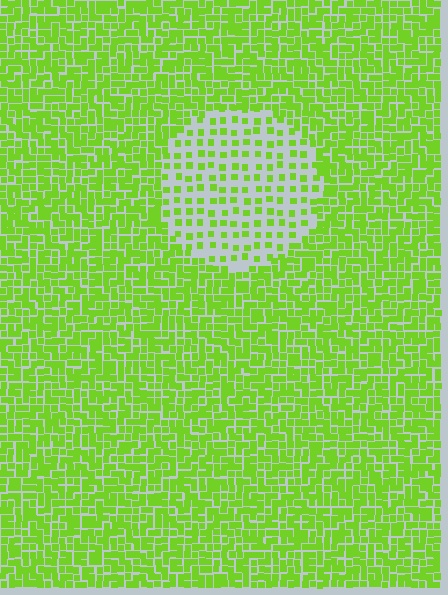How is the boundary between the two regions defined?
The boundary is defined by a change in element density (approximately 2.4x ratio). All elements are the same color, size, and shape.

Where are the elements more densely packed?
The elements are more densely packed outside the circle boundary.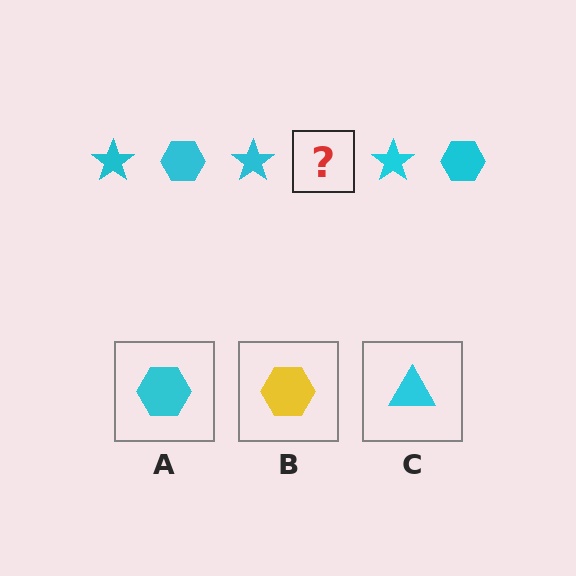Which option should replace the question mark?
Option A.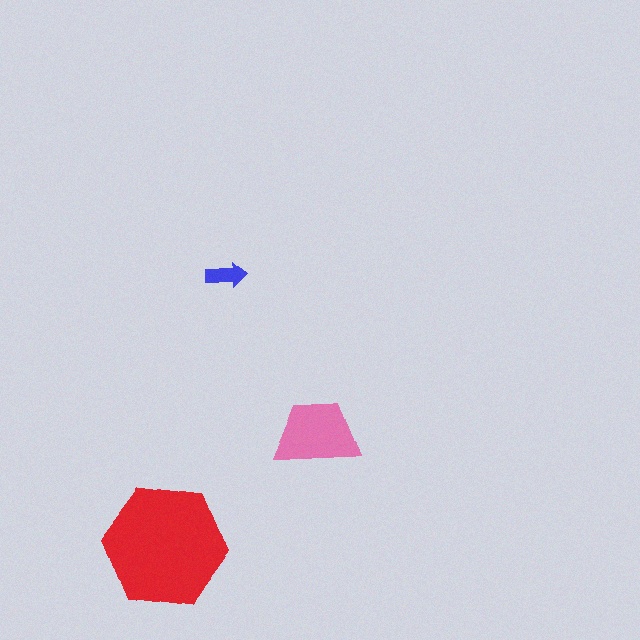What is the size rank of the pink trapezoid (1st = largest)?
2nd.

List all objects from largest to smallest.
The red hexagon, the pink trapezoid, the blue arrow.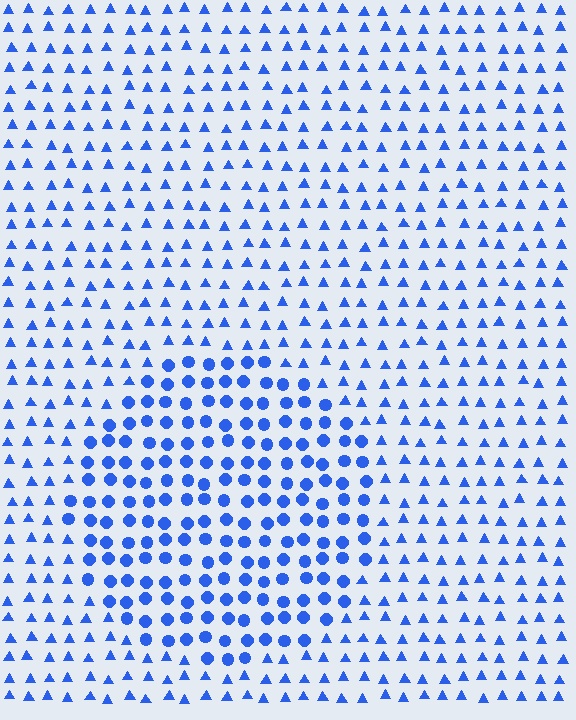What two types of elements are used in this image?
The image uses circles inside the circle region and triangles outside it.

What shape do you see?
I see a circle.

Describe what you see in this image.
The image is filled with small blue elements arranged in a uniform grid. A circle-shaped region contains circles, while the surrounding area contains triangles. The boundary is defined purely by the change in element shape.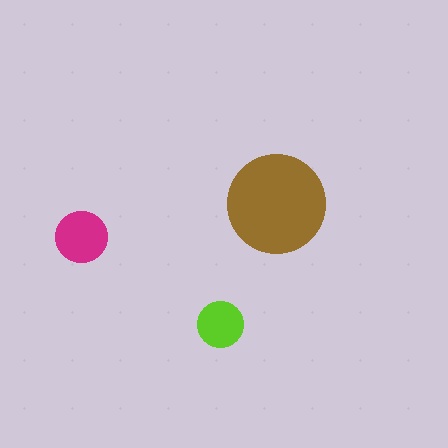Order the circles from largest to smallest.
the brown one, the magenta one, the lime one.